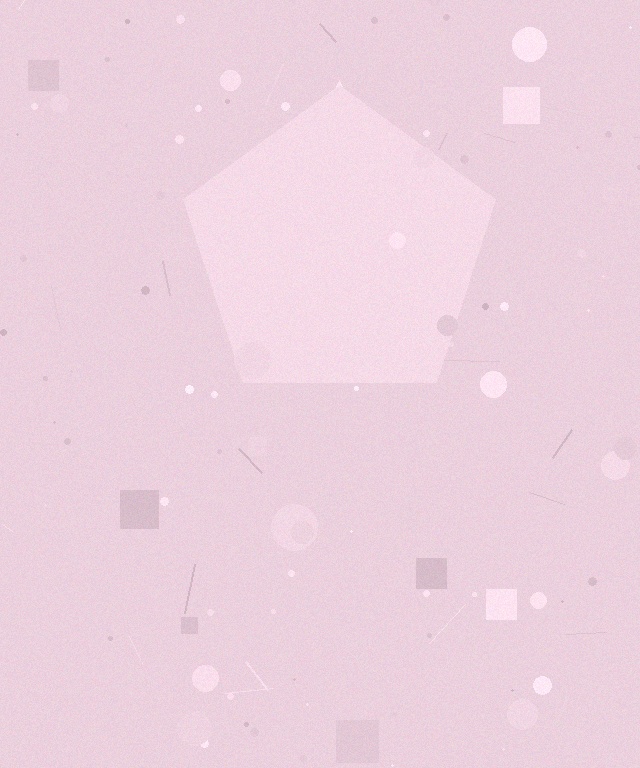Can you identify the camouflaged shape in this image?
The camouflaged shape is a pentagon.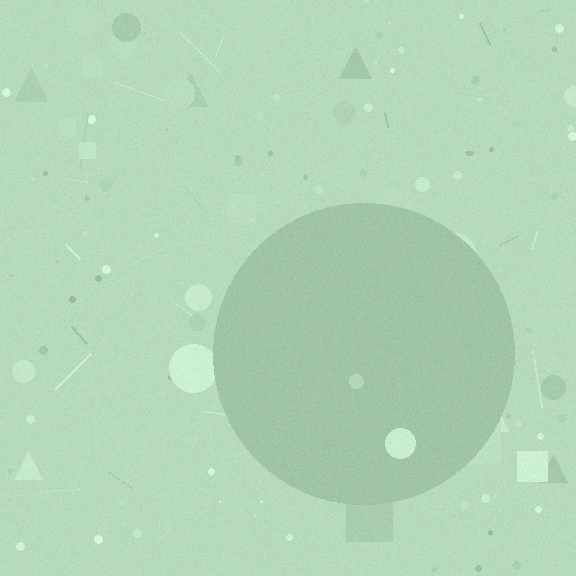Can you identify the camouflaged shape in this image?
The camouflaged shape is a circle.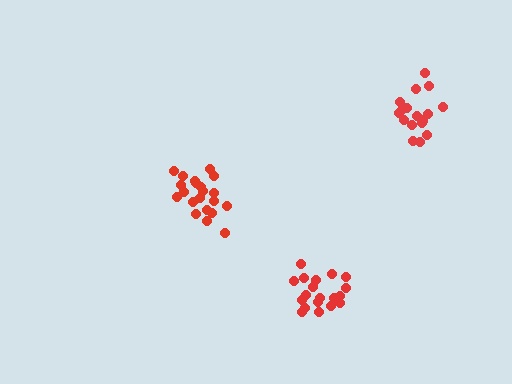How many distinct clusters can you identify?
There are 3 distinct clusters.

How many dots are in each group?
Group 1: 18 dots, Group 2: 21 dots, Group 3: 19 dots (58 total).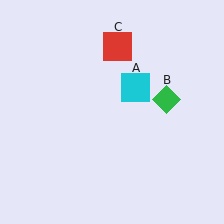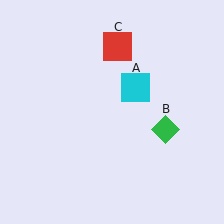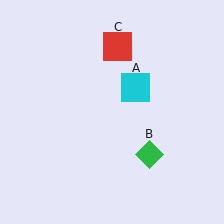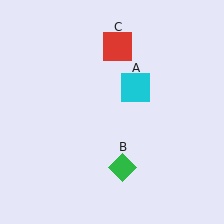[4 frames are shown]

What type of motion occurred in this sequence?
The green diamond (object B) rotated clockwise around the center of the scene.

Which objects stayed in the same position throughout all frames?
Cyan square (object A) and red square (object C) remained stationary.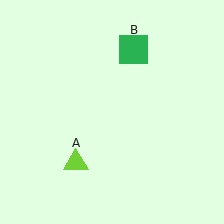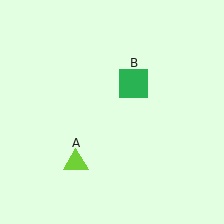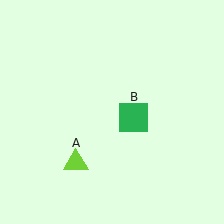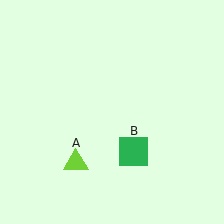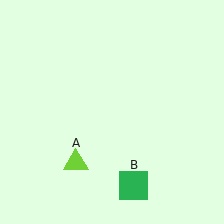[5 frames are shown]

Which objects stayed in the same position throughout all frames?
Lime triangle (object A) remained stationary.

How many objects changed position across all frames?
1 object changed position: green square (object B).